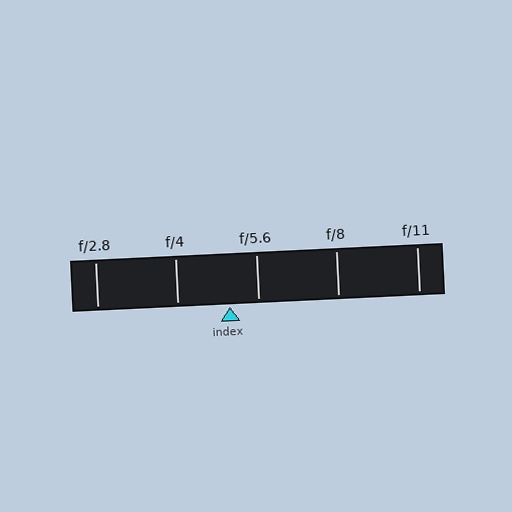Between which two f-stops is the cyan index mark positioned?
The index mark is between f/4 and f/5.6.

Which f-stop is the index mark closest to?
The index mark is closest to f/5.6.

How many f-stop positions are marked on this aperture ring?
There are 5 f-stop positions marked.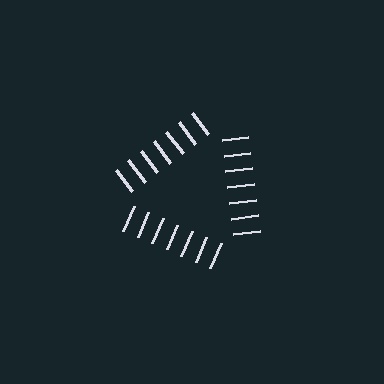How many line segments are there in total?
21 — 7 along each of the 3 edges.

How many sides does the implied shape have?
3 sides — the line-ends trace a triangle.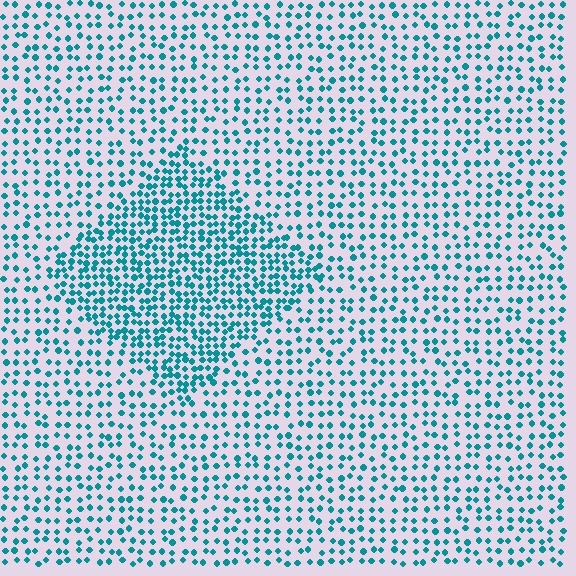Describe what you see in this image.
The image contains small teal elements arranged at two different densities. A diamond-shaped region is visible where the elements are more densely packed than the surrounding area.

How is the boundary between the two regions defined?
The boundary is defined by a change in element density (approximately 1.9x ratio). All elements are the same color, size, and shape.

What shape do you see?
I see a diamond.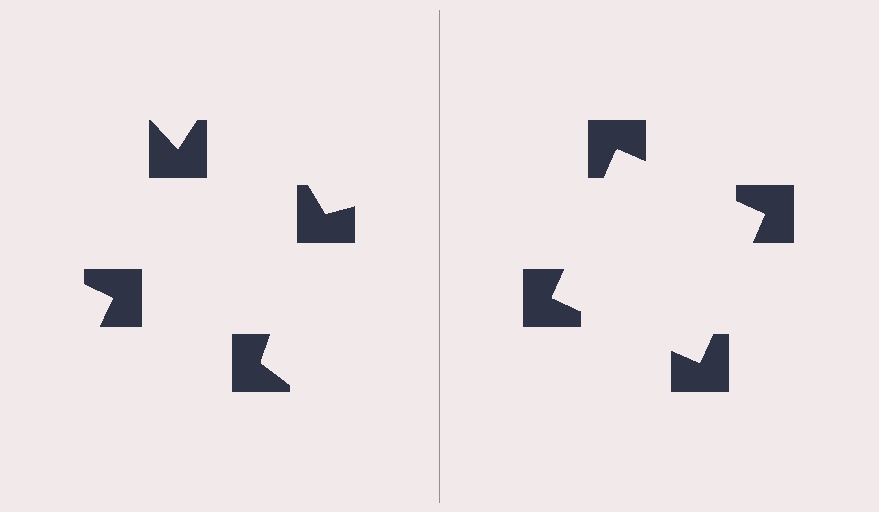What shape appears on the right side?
An illusory square.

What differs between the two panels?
The notched squares are positioned identically on both sides; only the wedge orientations differ. On the right they align to a square; on the left they are misaligned.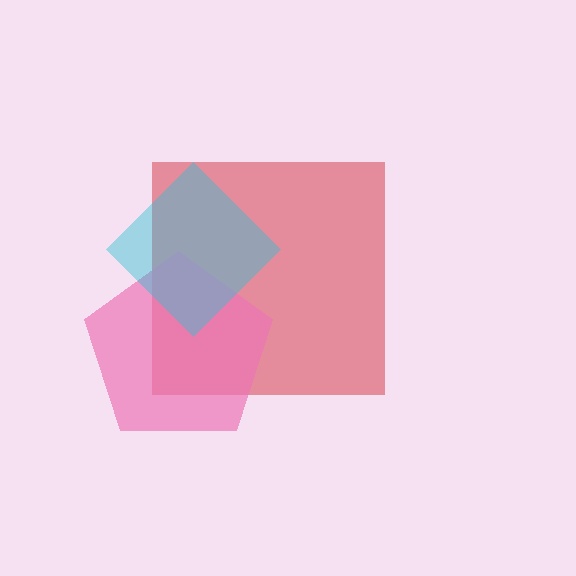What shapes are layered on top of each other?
The layered shapes are: a red square, a pink pentagon, a cyan diamond.